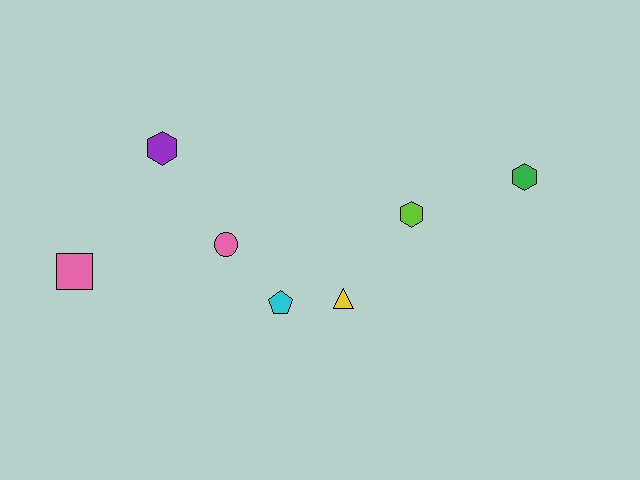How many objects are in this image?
There are 7 objects.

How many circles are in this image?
There is 1 circle.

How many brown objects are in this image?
There are no brown objects.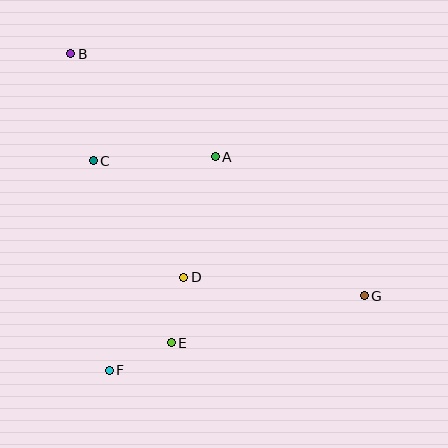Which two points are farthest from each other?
Points B and G are farthest from each other.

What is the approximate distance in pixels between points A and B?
The distance between A and B is approximately 178 pixels.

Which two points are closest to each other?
Points D and E are closest to each other.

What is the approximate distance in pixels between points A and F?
The distance between A and F is approximately 238 pixels.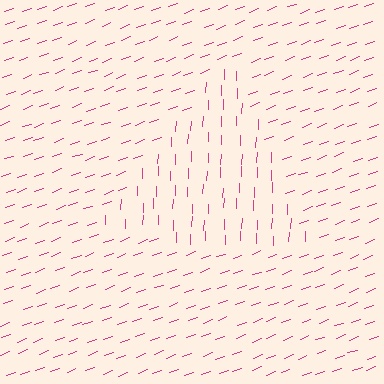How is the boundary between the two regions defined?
The boundary is defined purely by a change in line orientation (approximately 67 degrees difference). All lines are the same color and thickness.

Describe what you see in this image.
The image is filled with small magenta line segments. A triangle region in the image has lines oriented differently from the surrounding lines, creating a visible texture boundary.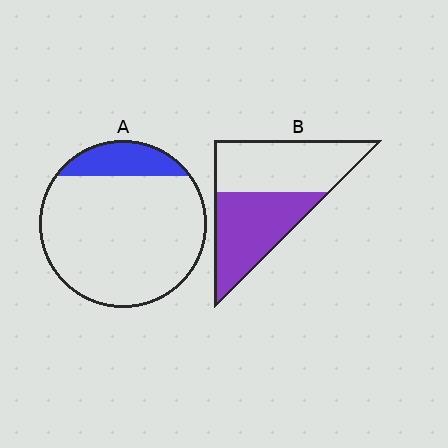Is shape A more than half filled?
No.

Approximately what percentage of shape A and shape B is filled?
A is approximately 15% and B is approximately 50%.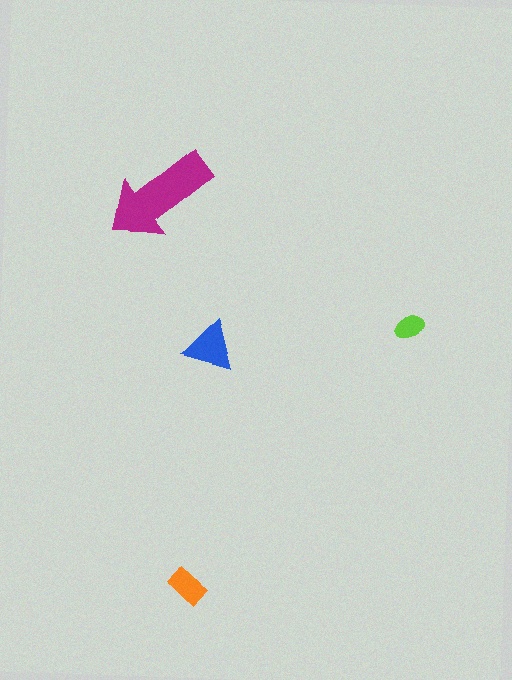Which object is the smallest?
The lime ellipse.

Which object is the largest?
The magenta arrow.